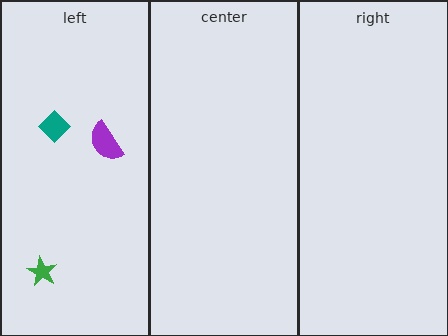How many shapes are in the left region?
3.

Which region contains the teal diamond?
The left region.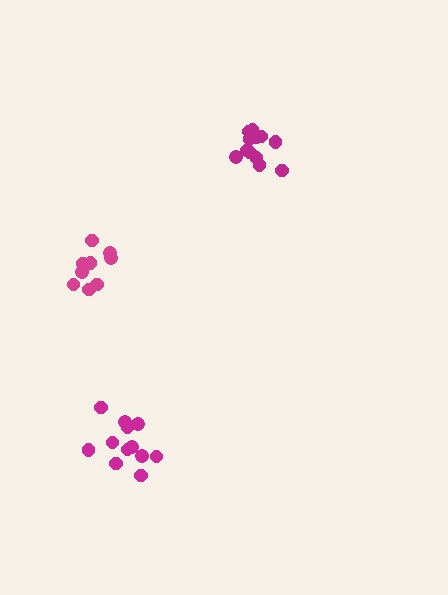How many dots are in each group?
Group 1: 12 dots, Group 2: 9 dots, Group 3: 12 dots (33 total).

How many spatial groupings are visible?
There are 3 spatial groupings.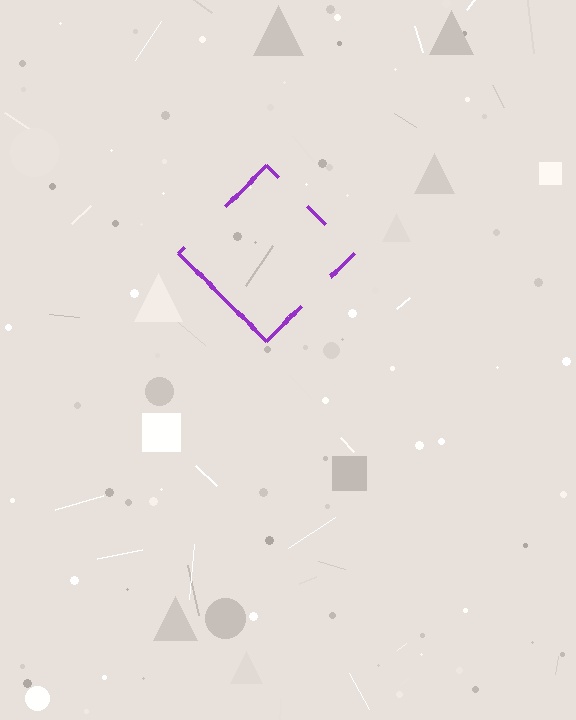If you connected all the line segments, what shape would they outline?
They would outline a diamond.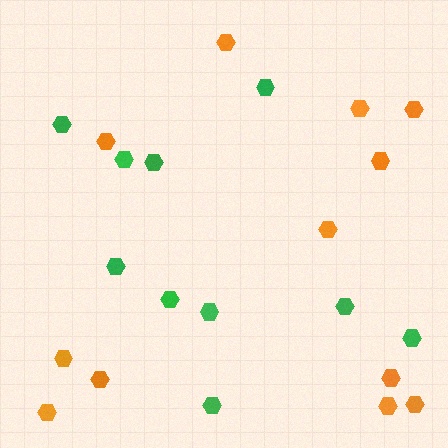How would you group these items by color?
There are 2 groups: one group of orange hexagons (12) and one group of green hexagons (10).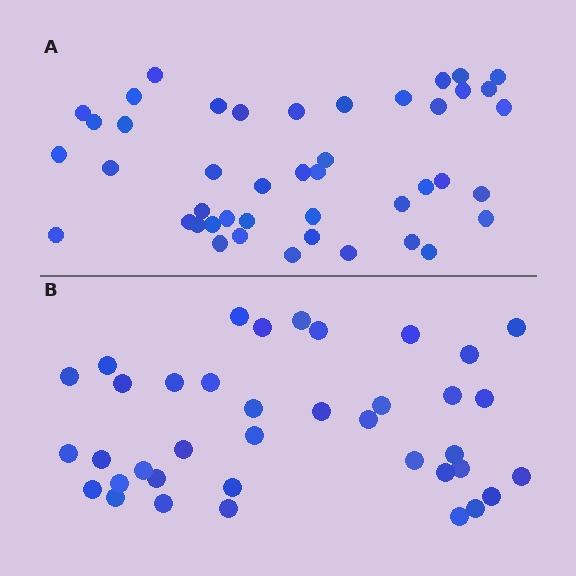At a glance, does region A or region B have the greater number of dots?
Region A (the top region) has more dots.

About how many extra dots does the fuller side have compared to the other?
Region A has about 6 more dots than region B.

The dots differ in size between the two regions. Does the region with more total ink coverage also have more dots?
No. Region B has more total ink coverage because its dots are larger, but region A actually contains more individual dots. Total area can be misleading — the number of items is what matters here.